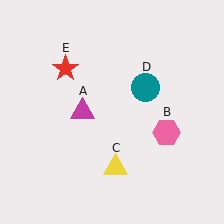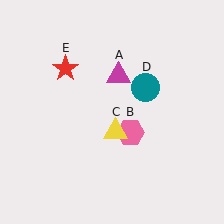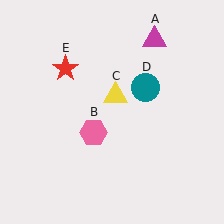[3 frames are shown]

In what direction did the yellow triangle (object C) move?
The yellow triangle (object C) moved up.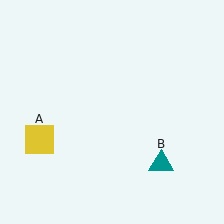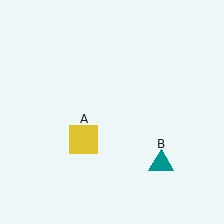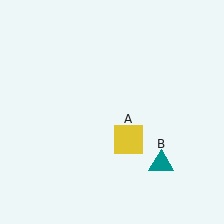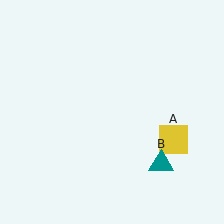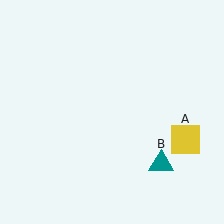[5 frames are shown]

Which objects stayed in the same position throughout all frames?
Teal triangle (object B) remained stationary.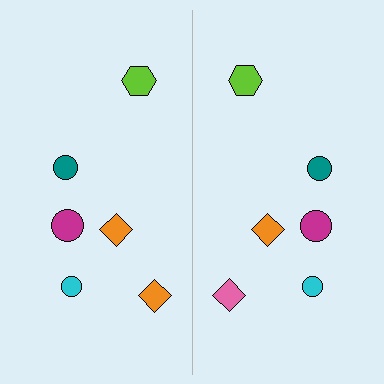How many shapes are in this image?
There are 12 shapes in this image.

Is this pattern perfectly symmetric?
No, the pattern is not perfectly symmetric. The pink diamond on the right side breaks the symmetry — its mirror counterpart is orange.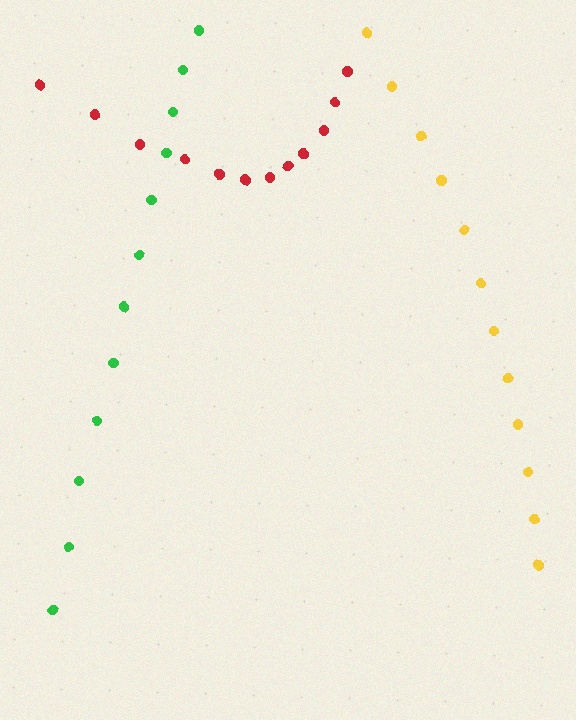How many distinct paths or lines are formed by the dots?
There are 3 distinct paths.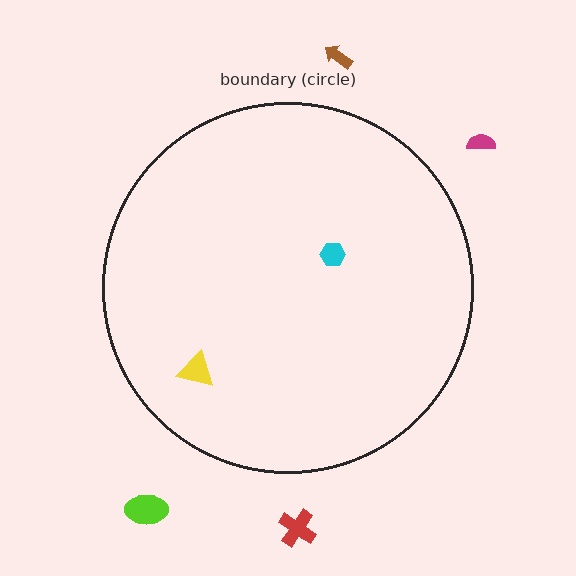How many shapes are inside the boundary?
2 inside, 4 outside.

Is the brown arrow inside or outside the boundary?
Outside.